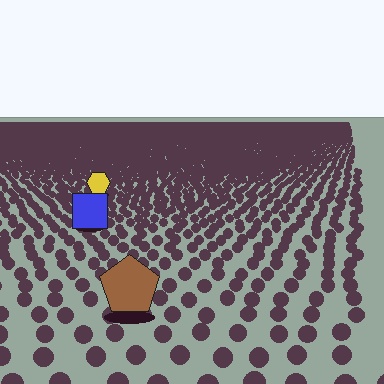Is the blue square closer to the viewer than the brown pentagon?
No. The brown pentagon is closer — you can tell from the texture gradient: the ground texture is coarser near it.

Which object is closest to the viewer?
The brown pentagon is closest. The texture marks near it are larger and more spread out.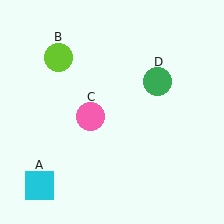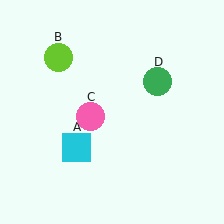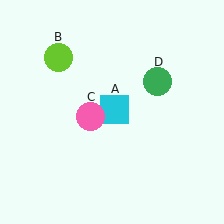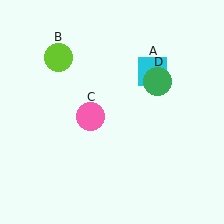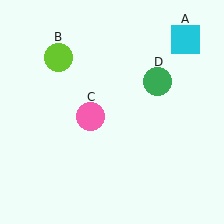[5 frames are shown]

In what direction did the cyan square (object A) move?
The cyan square (object A) moved up and to the right.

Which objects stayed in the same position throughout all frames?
Lime circle (object B) and pink circle (object C) and green circle (object D) remained stationary.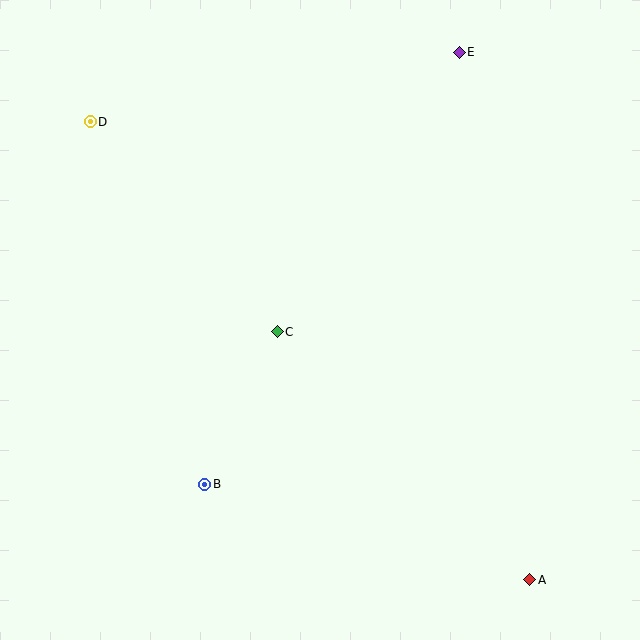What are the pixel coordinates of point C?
Point C is at (277, 332).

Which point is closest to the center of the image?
Point C at (277, 332) is closest to the center.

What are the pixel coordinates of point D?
Point D is at (90, 122).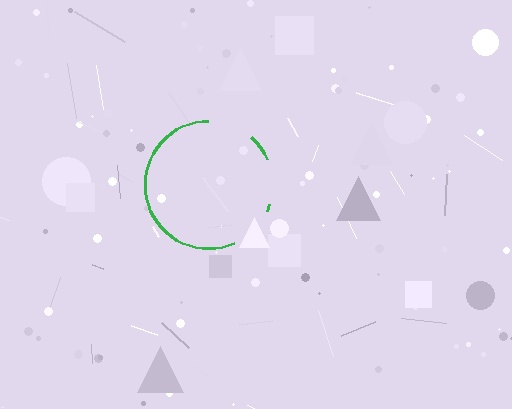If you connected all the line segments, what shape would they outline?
They would outline a circle.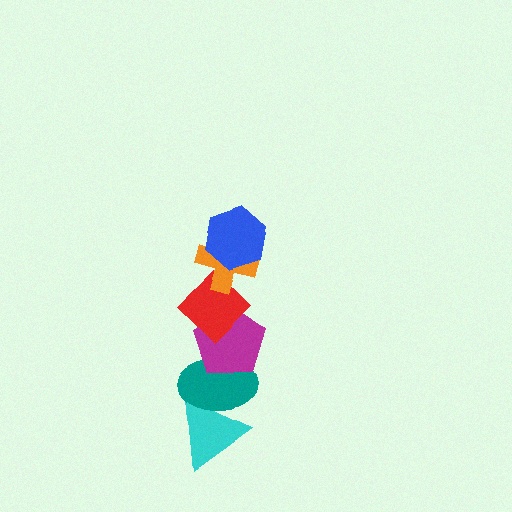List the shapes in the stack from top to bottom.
From top to bottom: the blue hexagon, the orange cross, the red diamond, the magenta pentagon, the teal ellipse, the cyan triangle.